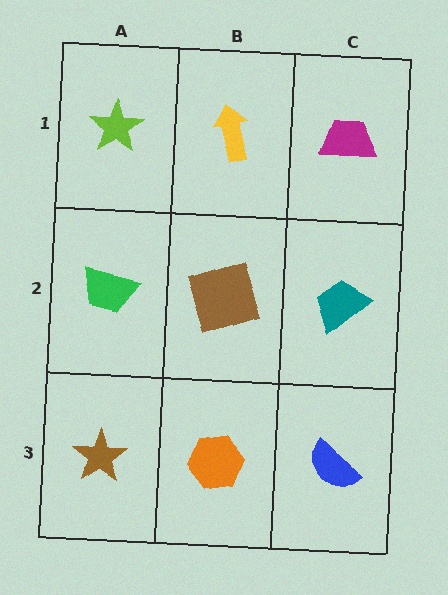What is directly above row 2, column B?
A yellow arrow.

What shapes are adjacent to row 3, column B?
A brown square (row 2, column B), a brown star (row 3, column A), a blue semicircle (row 3, column C).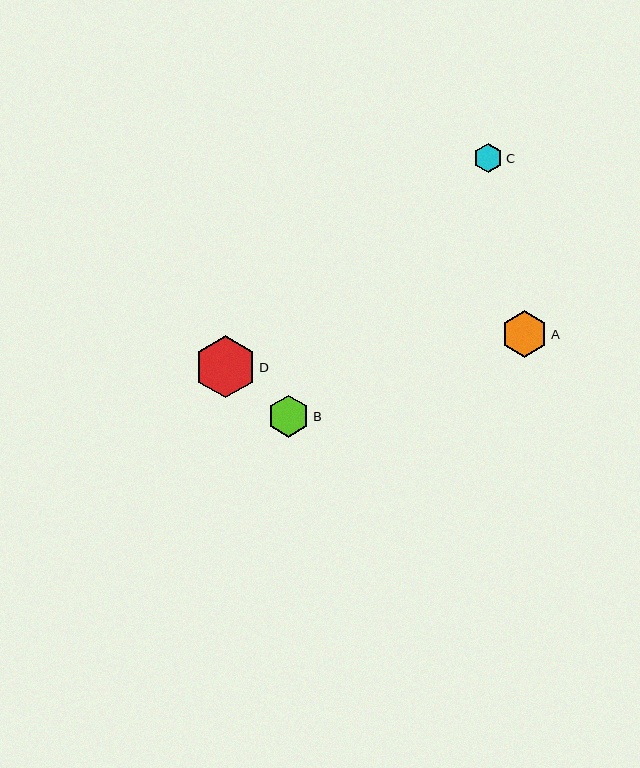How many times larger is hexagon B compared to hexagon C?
Hexagon B is approximately 1.5 times the size of hexagon C.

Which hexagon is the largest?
Hexagon D is the largest with a size of approximately 62 pixels.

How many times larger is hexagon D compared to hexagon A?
Hexagon D is approximately 1.3 times the size of hexagon A.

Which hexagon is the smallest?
Hexagon C is the smallest with a size of approximately 29 pixels.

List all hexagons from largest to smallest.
From largest to smallest: D, A, B, C.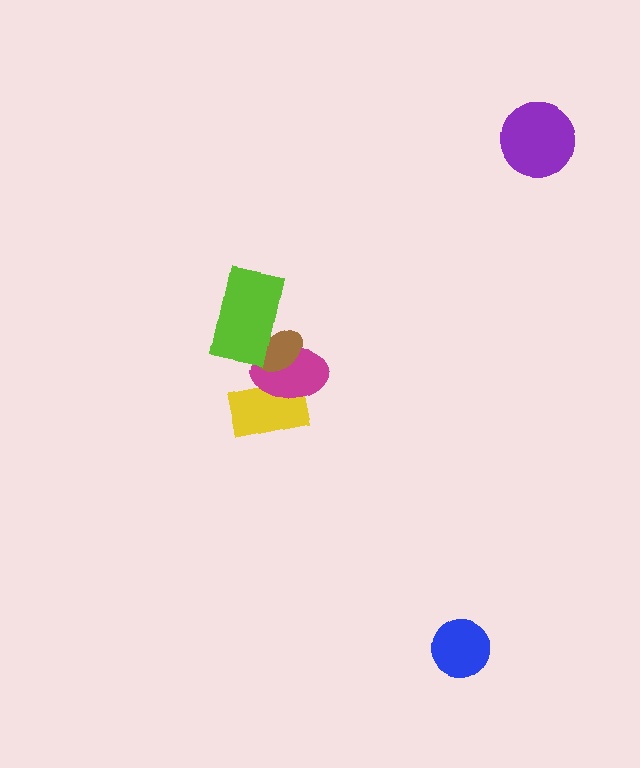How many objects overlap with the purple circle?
0 objects overlap with the purple circle.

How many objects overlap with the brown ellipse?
2 objects overlap with the brown ellipse.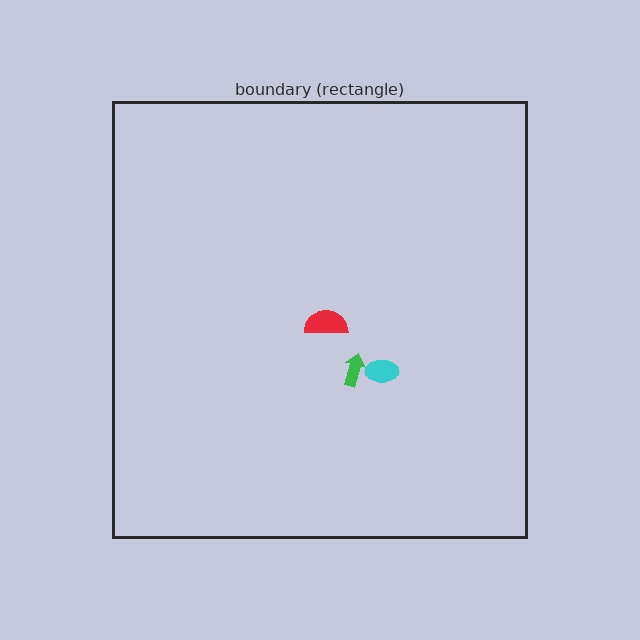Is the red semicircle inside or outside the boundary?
Inside.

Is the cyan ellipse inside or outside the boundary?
Inside.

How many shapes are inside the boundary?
3 inside, 0 outside.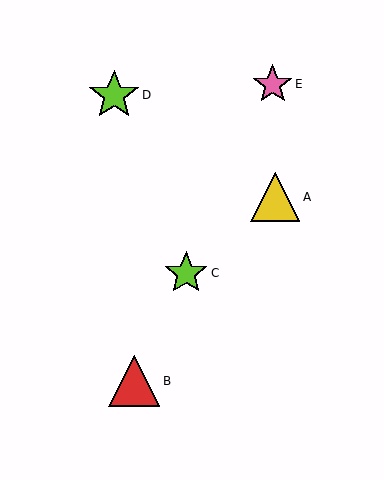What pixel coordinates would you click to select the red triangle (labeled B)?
Click at (134, 381) to select the red triangle B.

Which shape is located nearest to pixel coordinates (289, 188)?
The yellow triangle (labeled A) at (275, 197) is nearest to that location.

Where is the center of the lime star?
The center of the lime star is at (186, 273).